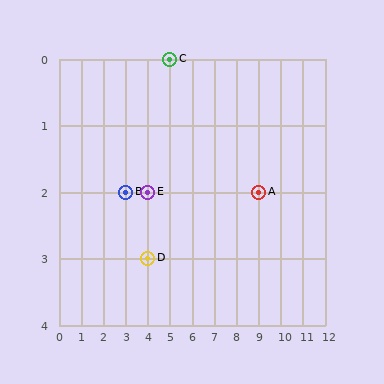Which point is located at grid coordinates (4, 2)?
Point E is at (4, 2).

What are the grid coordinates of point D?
Point D is at grid coordinates (4, 3).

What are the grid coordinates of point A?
Point A is at grid coordinates (9, 2).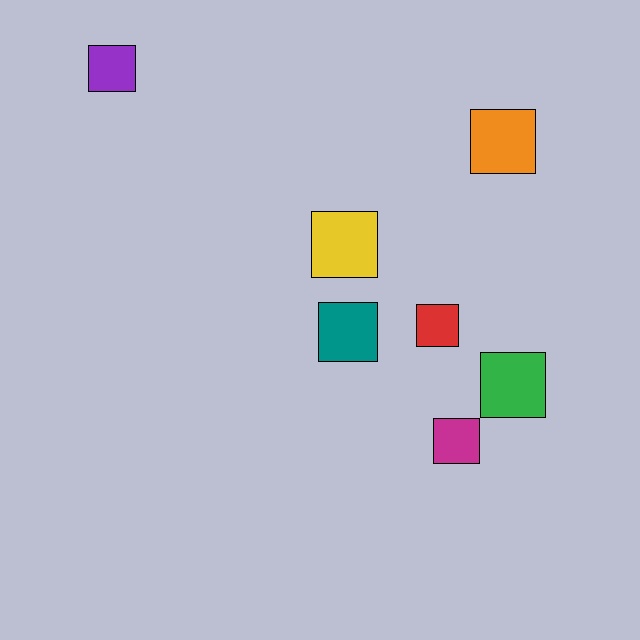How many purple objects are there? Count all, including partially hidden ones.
There is 1 purple object.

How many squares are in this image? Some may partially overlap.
There are 7 squares.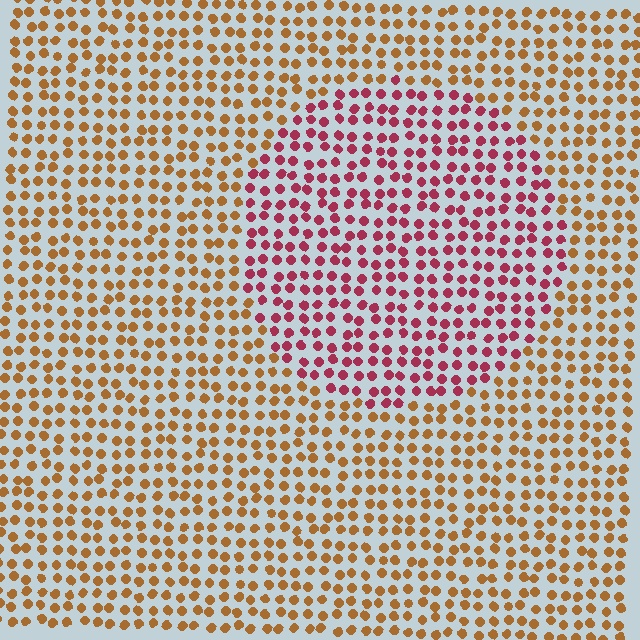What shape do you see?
I see a circle.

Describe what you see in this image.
The image is filled with small brown elements in a uniform arrangement. A circle-shaped region is visible where the elements are tinted to a slightly different hue, forming a subtle color boundary.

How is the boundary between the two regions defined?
The boundary is defined purely by a slight shift in hue (about 48 degrees). Spacing, size, and orientation are identical on both sides.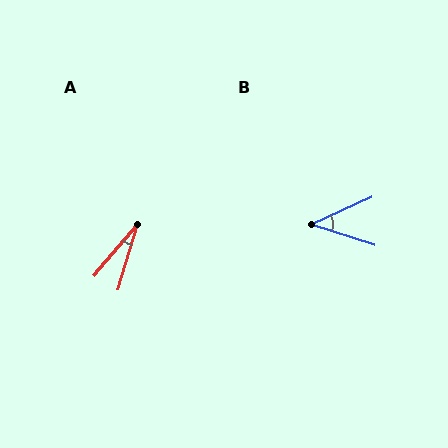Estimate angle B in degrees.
Approximately 43 degrees.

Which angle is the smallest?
A, at approximately 24 degrees.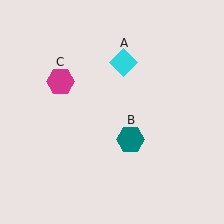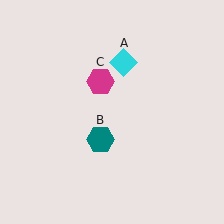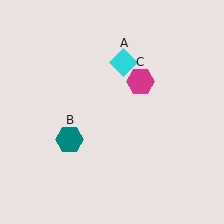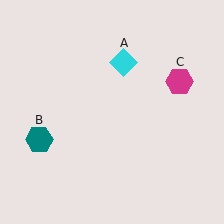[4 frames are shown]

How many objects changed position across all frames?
2 objects changed position: teal hexagon (object B), magenta hexagon (object C).